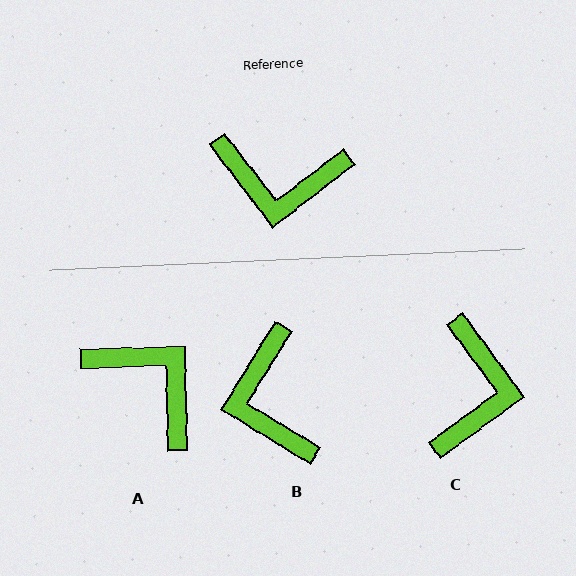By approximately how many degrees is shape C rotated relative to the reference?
Approximately 89 degrees counter-clockwise.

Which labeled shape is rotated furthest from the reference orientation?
A, about 144 degrees away.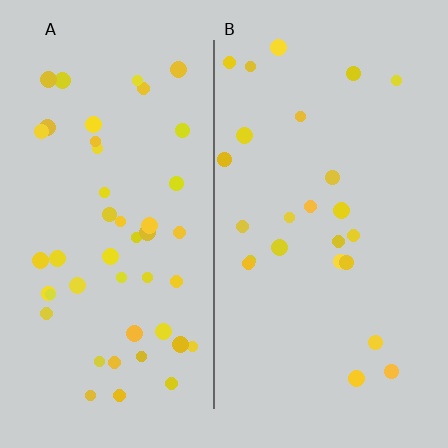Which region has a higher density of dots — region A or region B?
A (the left).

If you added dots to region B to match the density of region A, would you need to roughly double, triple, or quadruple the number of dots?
Approximately double.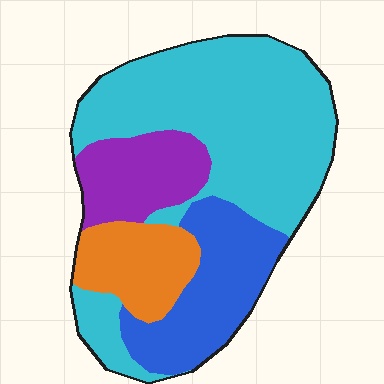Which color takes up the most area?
Cyan, at roughly 50%.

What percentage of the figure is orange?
Orange takes up about one eighth (1/8) of the figure.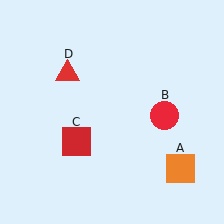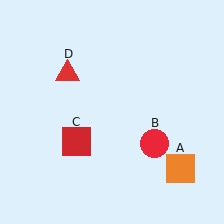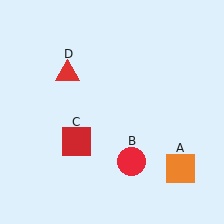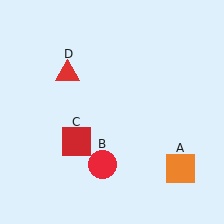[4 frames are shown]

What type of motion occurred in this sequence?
The red circle (object B) rotated clockwise around the center of the scene.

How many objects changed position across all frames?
1 object changed position: red circle (object B).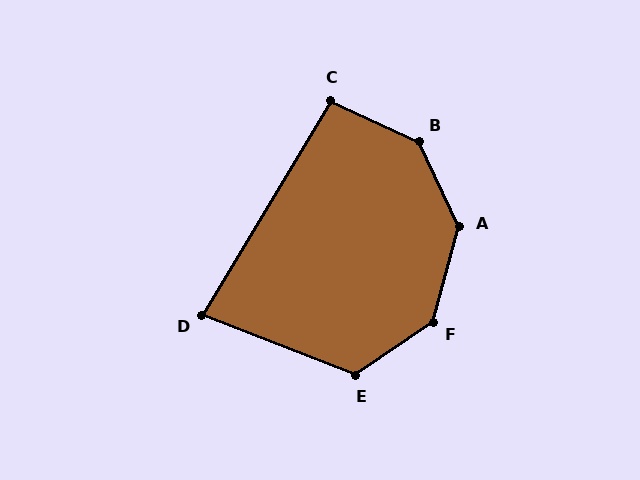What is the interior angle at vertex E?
Approximately 124 degrees (obtuse).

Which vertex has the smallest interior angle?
D, at approximately 81 degrees.